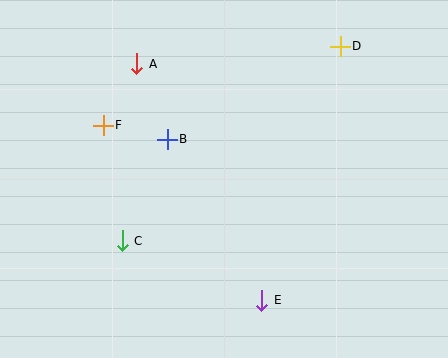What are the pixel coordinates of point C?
Point C is at (122, 241).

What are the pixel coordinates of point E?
Point E is at (262, 300).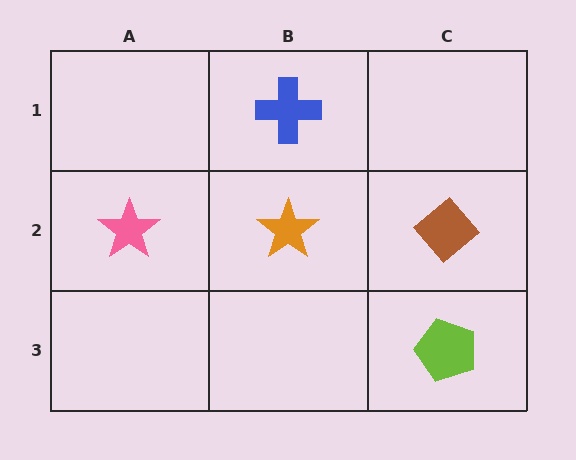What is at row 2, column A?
A pink star.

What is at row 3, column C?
A lime pentagon.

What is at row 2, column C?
A brown diamond.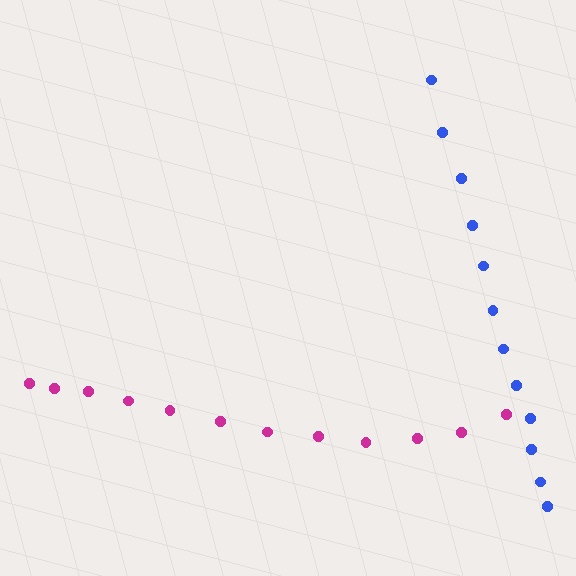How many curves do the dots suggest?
There are 2 distinct paths.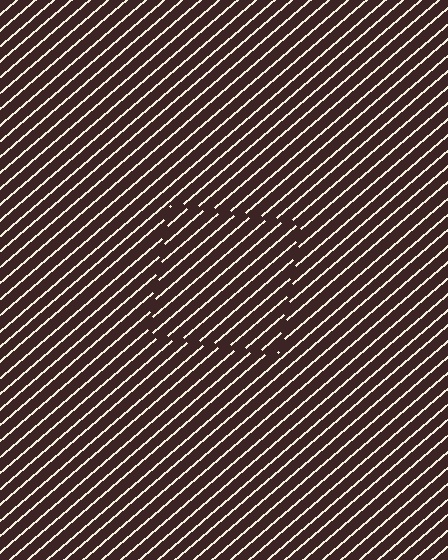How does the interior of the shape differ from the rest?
The interior of the shape contains the same grating, shifted by half a period — the contour is defined by the phase discontinuity where line-ends from the inner and outer gratings abut.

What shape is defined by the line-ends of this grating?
An illusory square. The interior of the shape contains the same grating, shifted by half a period — the contour is defined by the phase discontinuity where line-ends from the inner and outer gratings abut.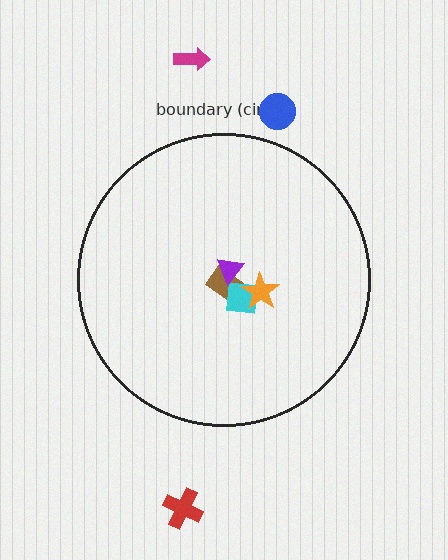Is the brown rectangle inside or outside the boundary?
Inside.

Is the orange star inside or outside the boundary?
Inside.